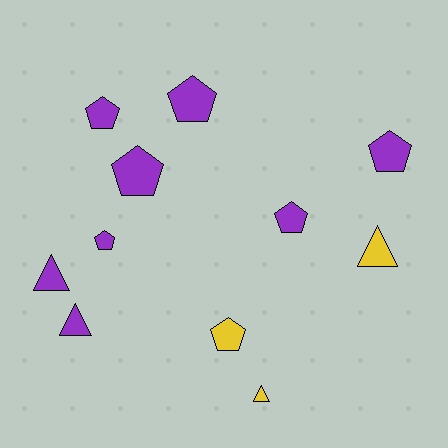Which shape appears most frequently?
Pentagon, with 7 objects.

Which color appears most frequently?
Purple, with 8 objects.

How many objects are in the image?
There are 11 objects.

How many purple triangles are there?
There are 2 purple triangles.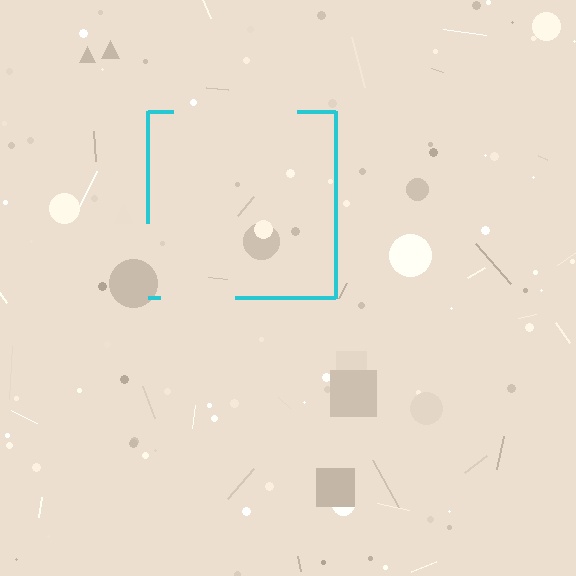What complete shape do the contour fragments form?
The contour fragments form a square.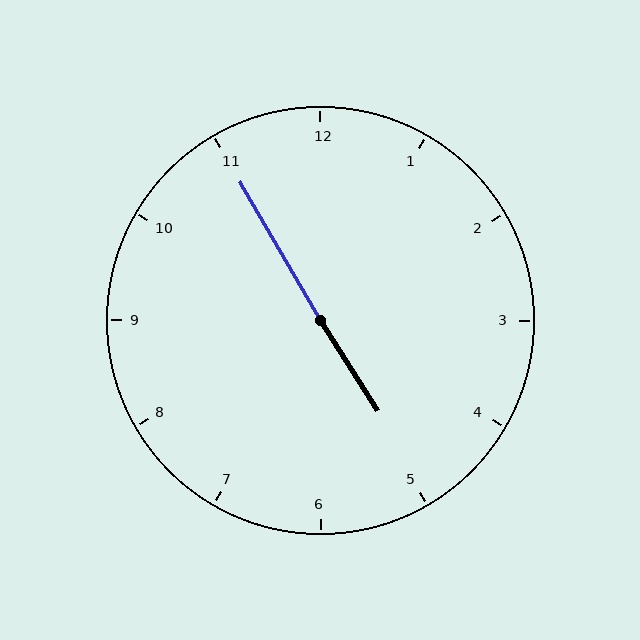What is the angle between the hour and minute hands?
Approximately 178 degrees.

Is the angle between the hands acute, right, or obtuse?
It is obtuse.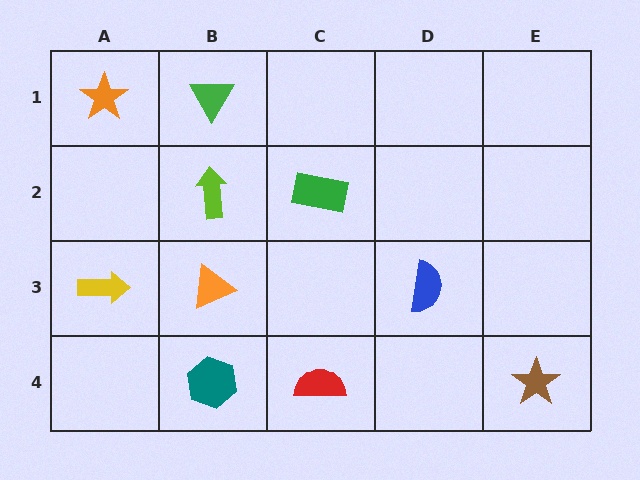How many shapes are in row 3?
3 shapes.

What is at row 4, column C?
A red semicircle.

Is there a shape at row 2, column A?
No, that cell is empty.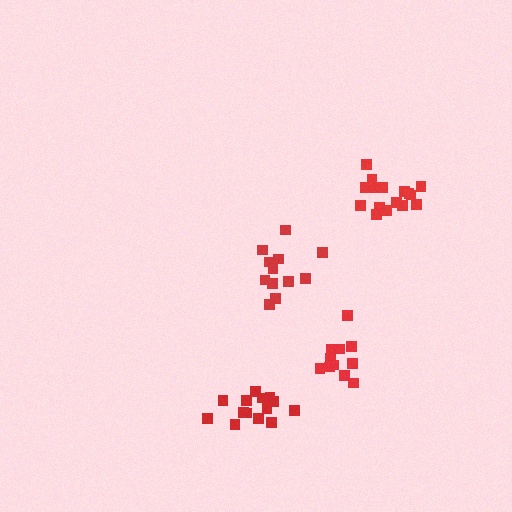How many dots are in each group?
Group 1: 12 dots, Group 2: 14 dots, Group 3: 16 dots, Group 4: 13 dots (55 total).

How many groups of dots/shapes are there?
There are 4 groups.